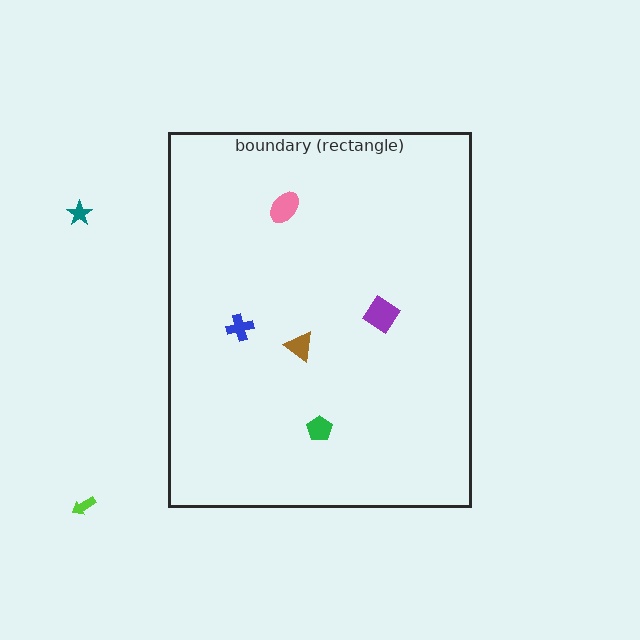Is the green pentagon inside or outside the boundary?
Inside.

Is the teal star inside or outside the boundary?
Outside.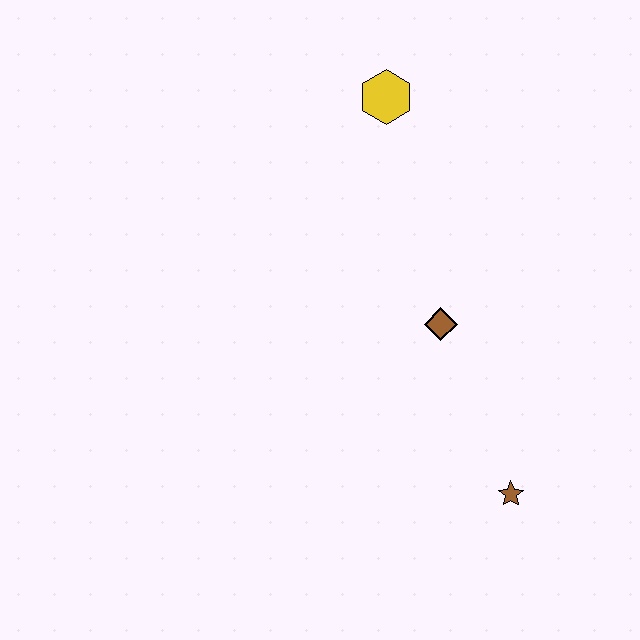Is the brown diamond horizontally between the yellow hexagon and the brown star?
Yes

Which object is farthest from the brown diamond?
The yellow hexagon is farthest from the brown diamond.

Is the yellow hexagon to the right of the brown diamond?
No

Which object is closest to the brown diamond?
The brown star is closest to the brown diamond.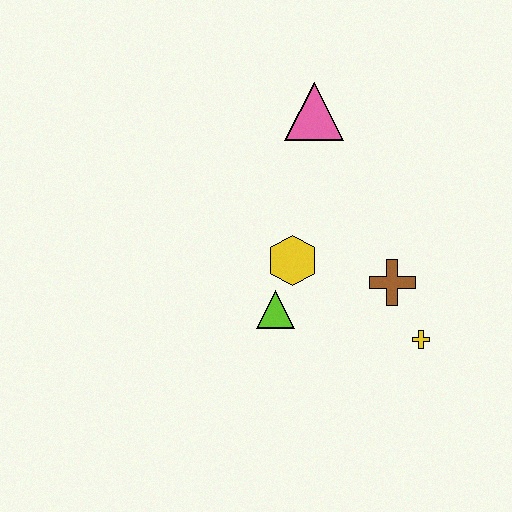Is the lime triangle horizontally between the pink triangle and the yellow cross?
No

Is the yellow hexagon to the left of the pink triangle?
Yes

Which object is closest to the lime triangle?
The yellow hexagon is closest to the lime triangle.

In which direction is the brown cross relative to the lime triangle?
The brown cross is to the right of the lime triangle.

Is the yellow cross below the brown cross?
Yes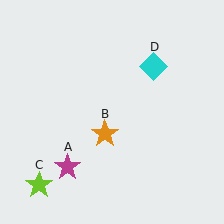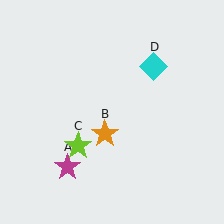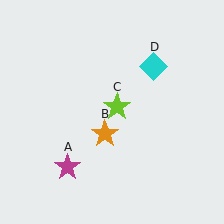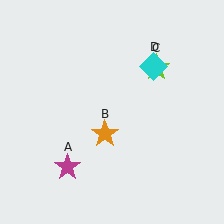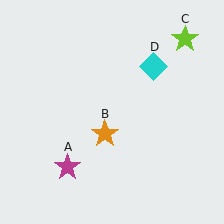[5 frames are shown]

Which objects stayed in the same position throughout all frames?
Magenta star (object A) and orange star (object B) and cyan diamond (object D) remained stationary.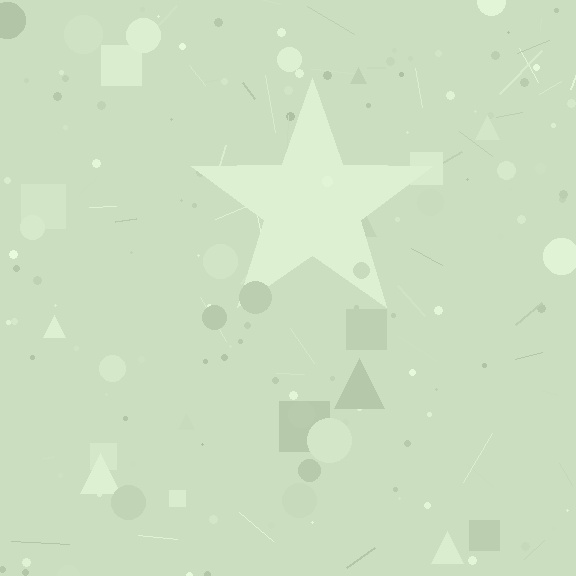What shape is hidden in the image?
A star is hidden in the image.